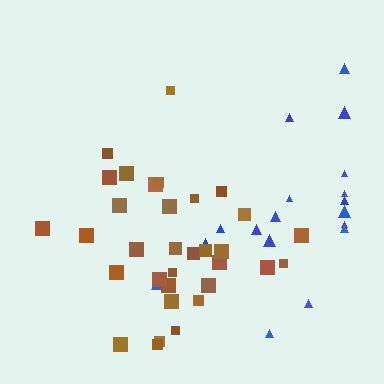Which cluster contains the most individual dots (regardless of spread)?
Brown (33).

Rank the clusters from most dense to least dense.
brown, blue.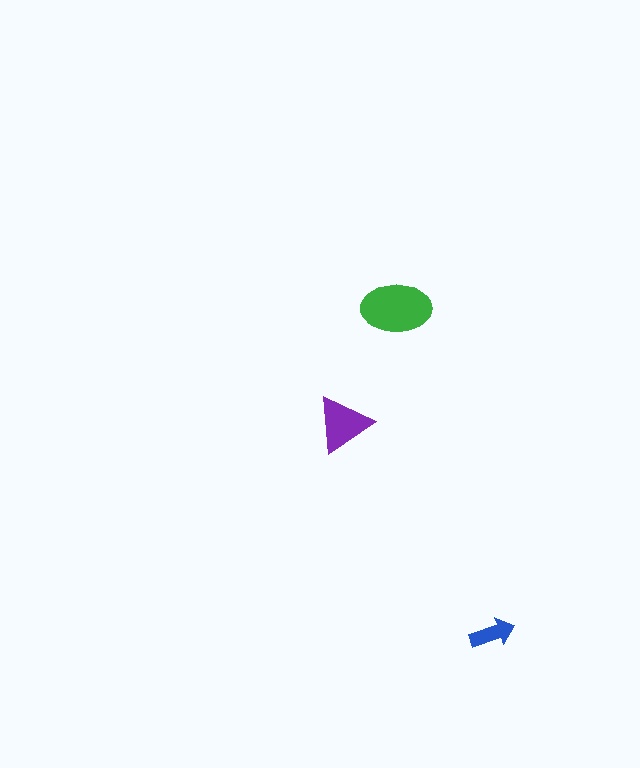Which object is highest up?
The green ellipse is topmost.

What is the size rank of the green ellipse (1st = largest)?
1st.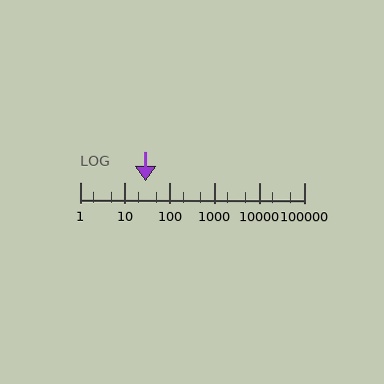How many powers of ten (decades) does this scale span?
The scale spans 5 decades, from 1 to 100000.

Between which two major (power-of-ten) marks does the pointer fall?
The pointer is between 10 and 100.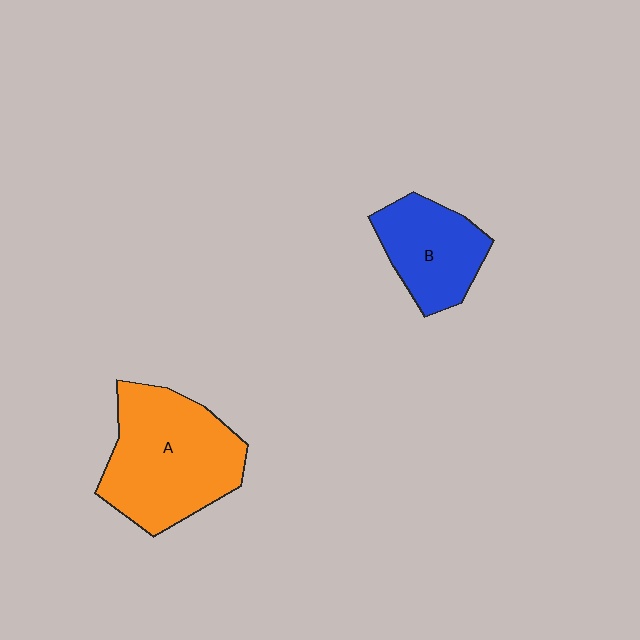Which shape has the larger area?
Shape A (orange).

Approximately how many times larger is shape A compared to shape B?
Approximately 1.7 times.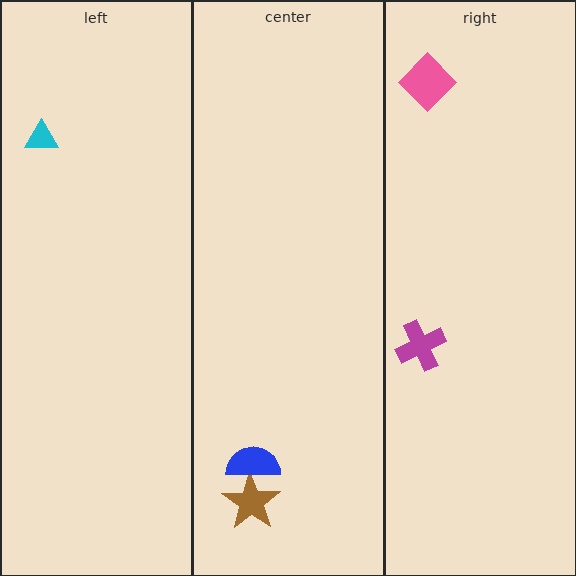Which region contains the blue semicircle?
The center region.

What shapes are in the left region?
The cyan triangle.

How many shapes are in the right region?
2.